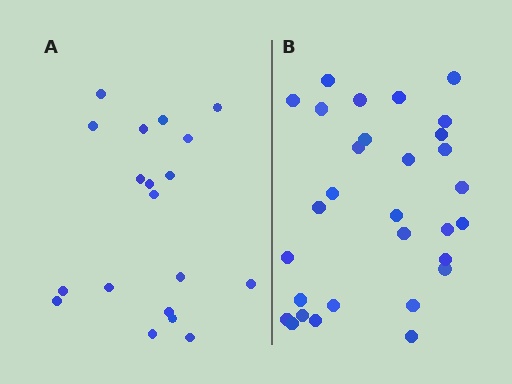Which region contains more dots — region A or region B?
Region B (the right region) has more dots.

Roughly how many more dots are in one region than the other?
Region B has roughly 12 or so more dots than region A.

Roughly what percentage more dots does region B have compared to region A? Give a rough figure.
About 60% more.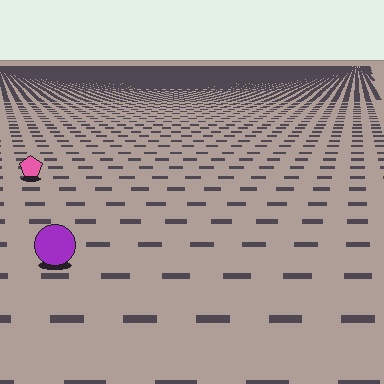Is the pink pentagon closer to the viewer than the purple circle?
No. The purple circle is closer — you can tell from the texture gradient: the ground texture is coarser near it.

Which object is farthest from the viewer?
The pink pentagon is farthest from the viewer. It appears smaller and the ground texture around it is denser.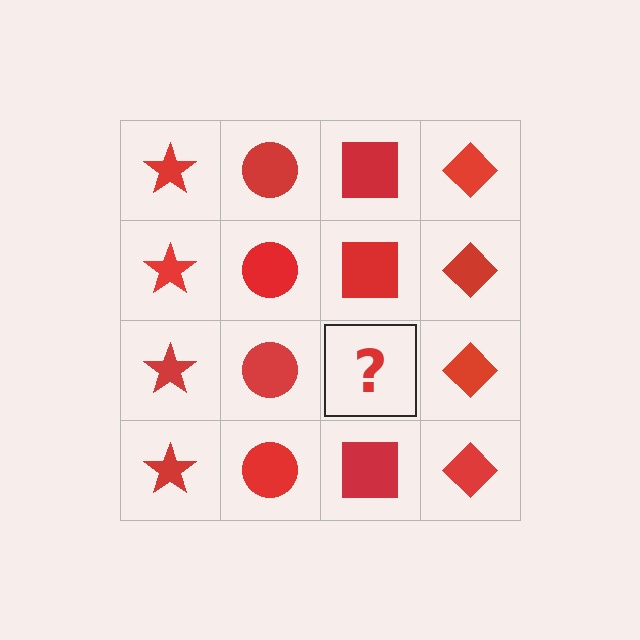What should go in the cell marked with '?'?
The missing cell should contain a red square.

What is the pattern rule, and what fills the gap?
The rule is that each column has a consistent shape. The gap should be filled with a red square.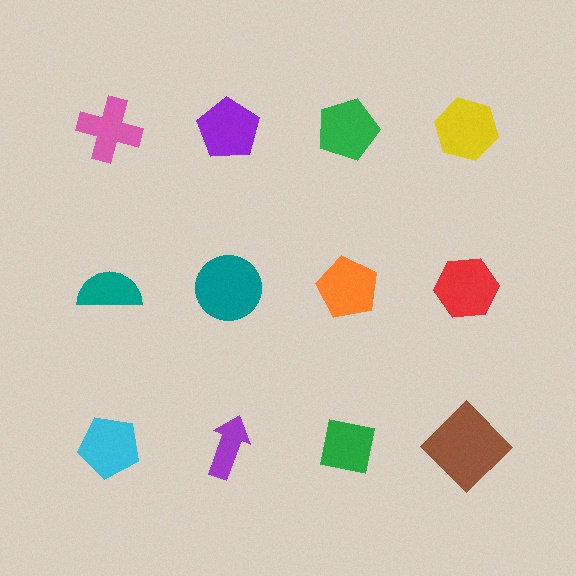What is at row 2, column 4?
A red hexagon.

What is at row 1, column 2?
A purple pentagon.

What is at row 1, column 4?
A yellow hexagon.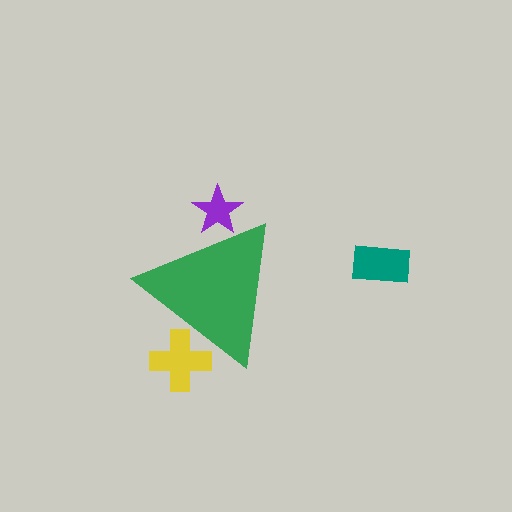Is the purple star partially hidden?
Yes, the purple star is partially hidden behind the green triangle.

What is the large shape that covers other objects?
A green triangle.